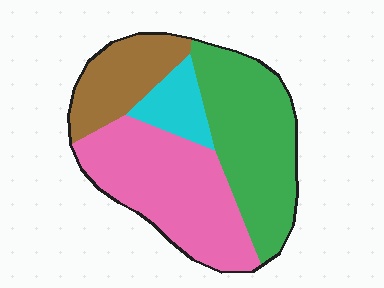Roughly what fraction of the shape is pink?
Pink covers 38% of the shape.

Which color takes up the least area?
Cyan, at roughly 10%.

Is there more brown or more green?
Green.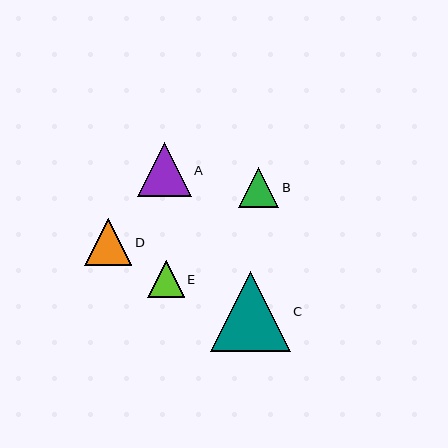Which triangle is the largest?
Triangle C is the largest with a size of approximately 80 pixels.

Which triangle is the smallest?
Triangle E is the smallest with a size of approximately 37 pixels.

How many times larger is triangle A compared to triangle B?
Triangle A is approximately 1.3 times the size of triangle B.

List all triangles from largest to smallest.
From largest to smallest: C, A, D, B, E.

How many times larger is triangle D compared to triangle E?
Triangle D is approximately 1.3 times the size of triangle E.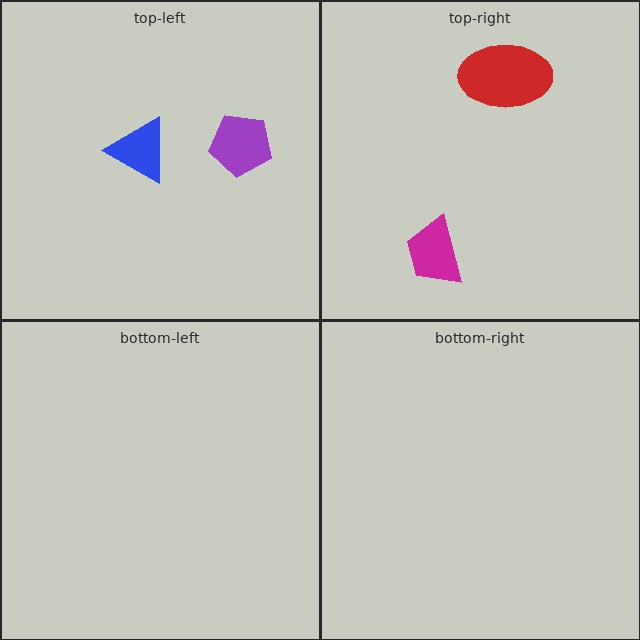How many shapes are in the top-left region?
2.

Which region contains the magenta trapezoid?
The top-right region.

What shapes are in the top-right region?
The red ellipse, the magenta trapezoid.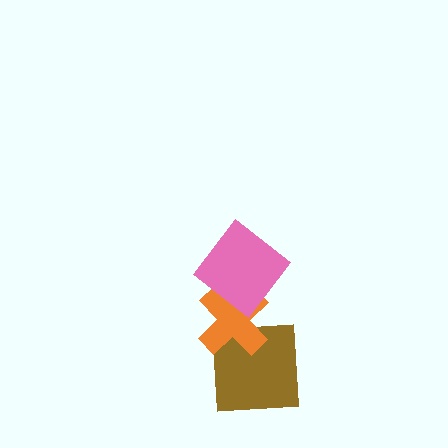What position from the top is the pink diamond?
The pink diamond is 1st from the top.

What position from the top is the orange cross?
The orange cross is 2nd from the top.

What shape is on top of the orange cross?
The pink diamond is on top of the orange cross.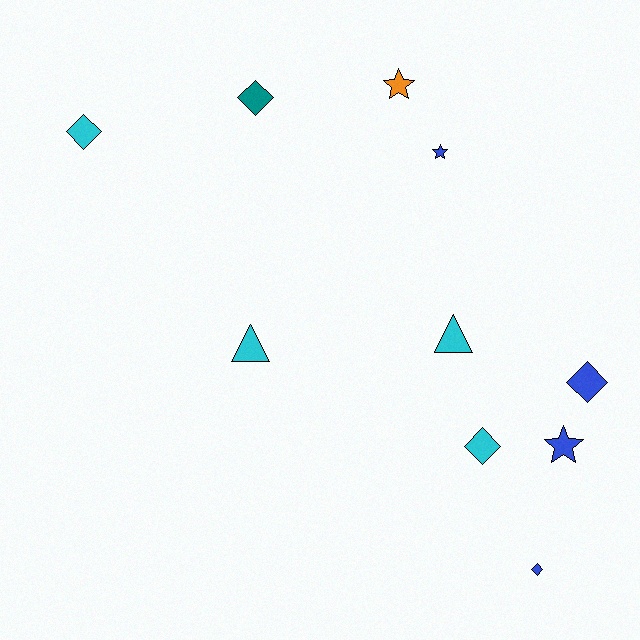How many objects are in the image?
There are 10 objects.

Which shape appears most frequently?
Diamond, with 5 objects.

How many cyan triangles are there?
There are 2 cyan triangles.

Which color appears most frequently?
Cyan, with 4 objects.